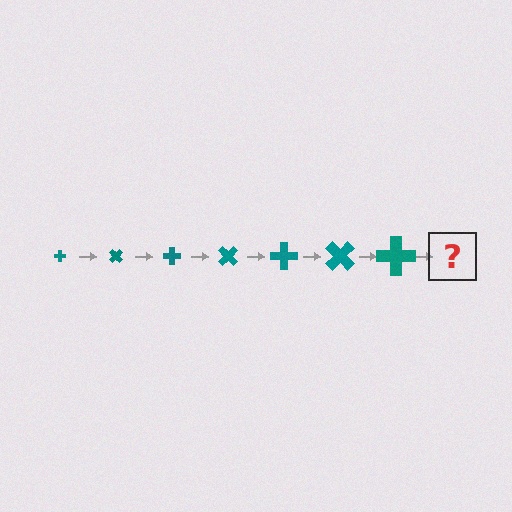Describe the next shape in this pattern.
It should be a cross, larger than the previous one and rotated 315 degrees from the start.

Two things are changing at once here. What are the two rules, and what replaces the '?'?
The two rules are that the cross grows larger each step and it rotates 45 degrees each step. The '?' should be a cross, larger than the previous one and rotated 315 degrees from the start.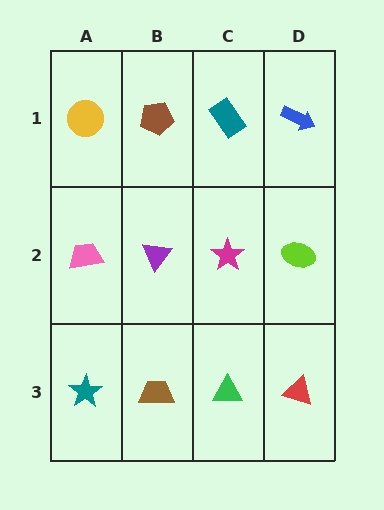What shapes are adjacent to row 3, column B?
A purple triangle (row 2, column B), a teal star (row 3, column A), a green triangle (row 3, column C).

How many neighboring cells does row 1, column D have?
2.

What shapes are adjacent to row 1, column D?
A lime ellipse (row 2, column D), a teal rectangle (row 1, column C).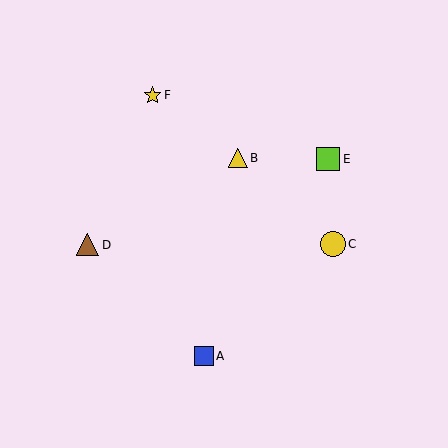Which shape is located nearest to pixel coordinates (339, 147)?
The lime square (labeled E) at (328, 159) is nearest to that location.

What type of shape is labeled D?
Shape D is a brown triangle.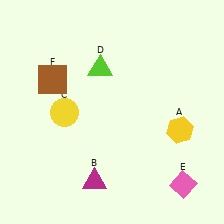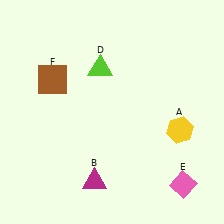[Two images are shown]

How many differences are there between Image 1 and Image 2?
There is 1 difference between the two images.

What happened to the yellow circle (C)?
The yellow circle (C) was removed in Image 2. It was in the bottom-left area of Image 1.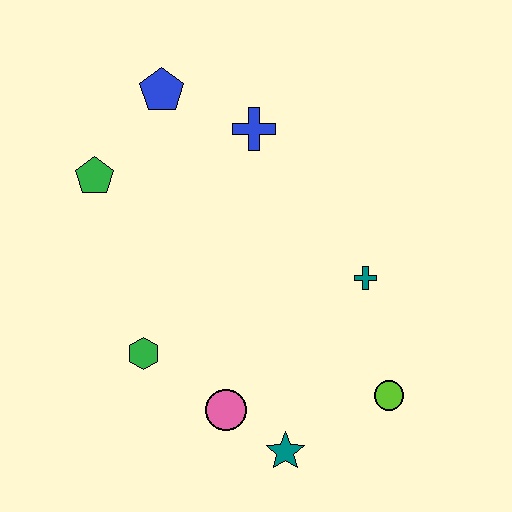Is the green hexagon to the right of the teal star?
No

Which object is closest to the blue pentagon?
The blue cross is closest to the blue pentagon.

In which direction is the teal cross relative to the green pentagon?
The teal cross is to the right of the green pentagon.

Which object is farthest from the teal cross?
The green pentagon is farthest from the teal cross.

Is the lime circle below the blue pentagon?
Yes